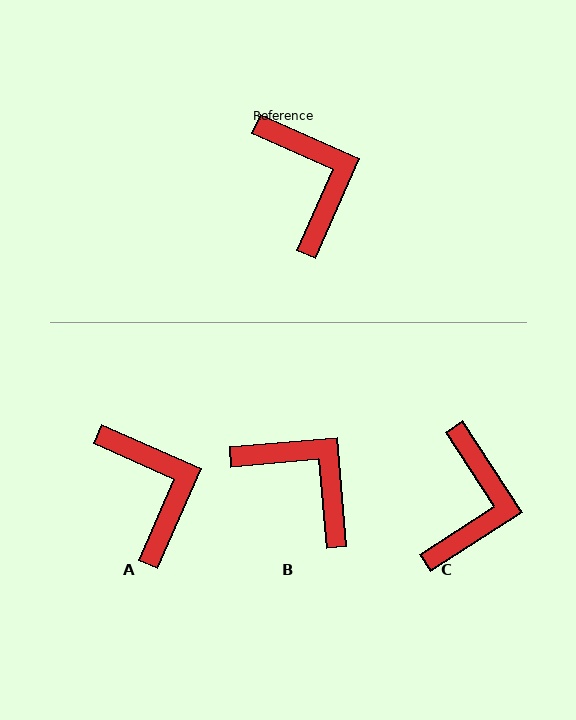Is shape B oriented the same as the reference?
No, it is off by about 28 degrees.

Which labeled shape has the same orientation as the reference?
A.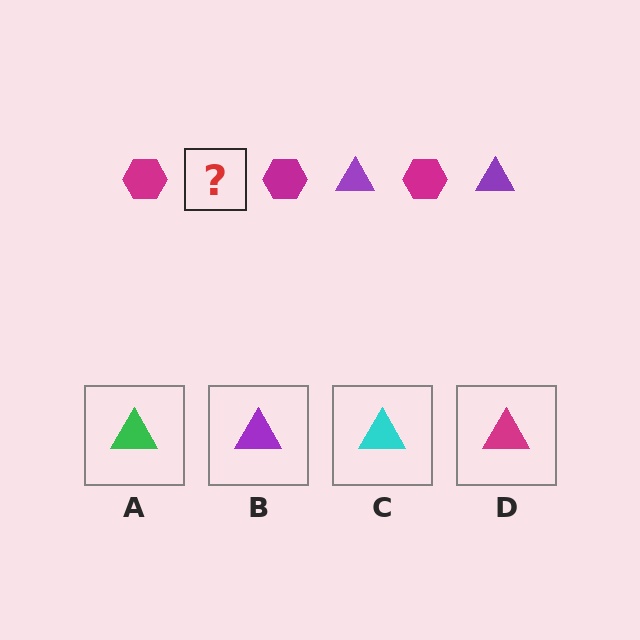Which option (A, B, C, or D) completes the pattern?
B.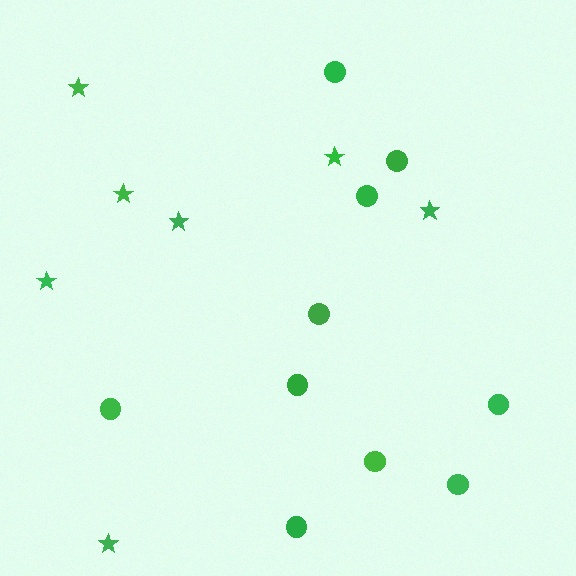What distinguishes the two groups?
There are 2 groups: one group of stars (7) and one group of circles (10).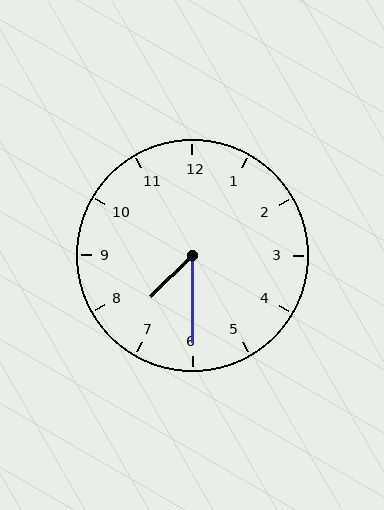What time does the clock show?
7:30.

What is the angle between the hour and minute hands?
Approximately 45 degrees.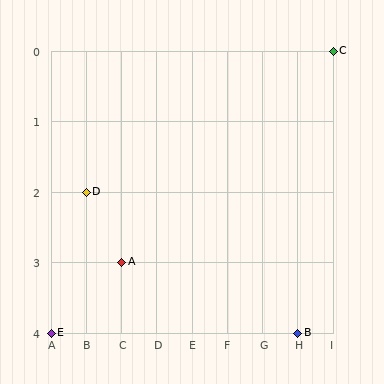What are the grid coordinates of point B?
Point B is at grid coordinates (H, 4).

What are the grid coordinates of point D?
Point D is at grid coordinates (B, 2).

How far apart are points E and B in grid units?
Points E and B are 7 columns apart.